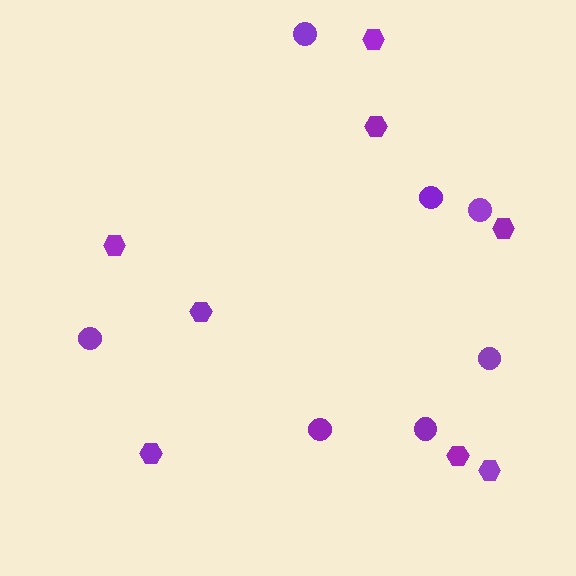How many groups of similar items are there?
There are 2 groups: one group of hexagons (8) and one group of circles (7).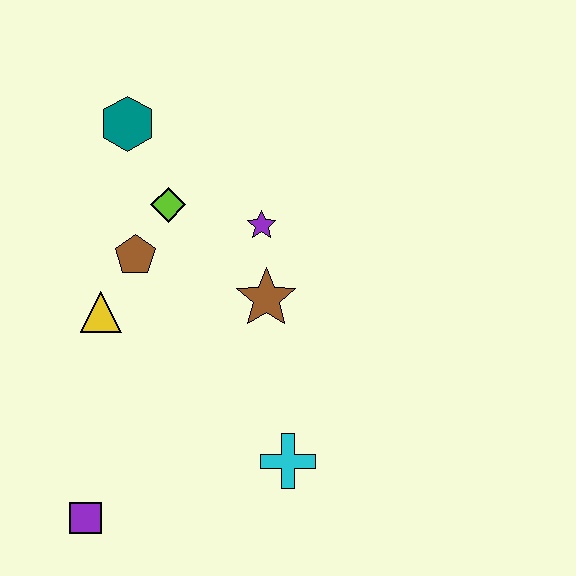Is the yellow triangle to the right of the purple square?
Yes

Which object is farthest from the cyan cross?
The teal hexagon is farthest from the cyan cross.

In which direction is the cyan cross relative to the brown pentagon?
The cyan cross is below the brown pentagon.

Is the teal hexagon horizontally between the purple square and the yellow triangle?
No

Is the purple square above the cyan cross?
No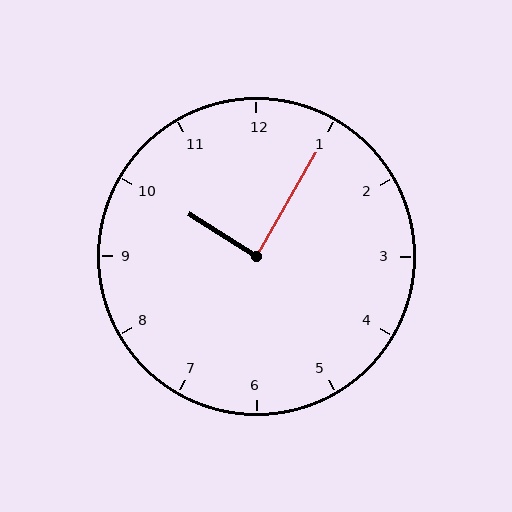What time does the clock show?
10:05.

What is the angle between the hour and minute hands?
Approximately 88 degrees.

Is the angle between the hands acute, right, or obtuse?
It is right.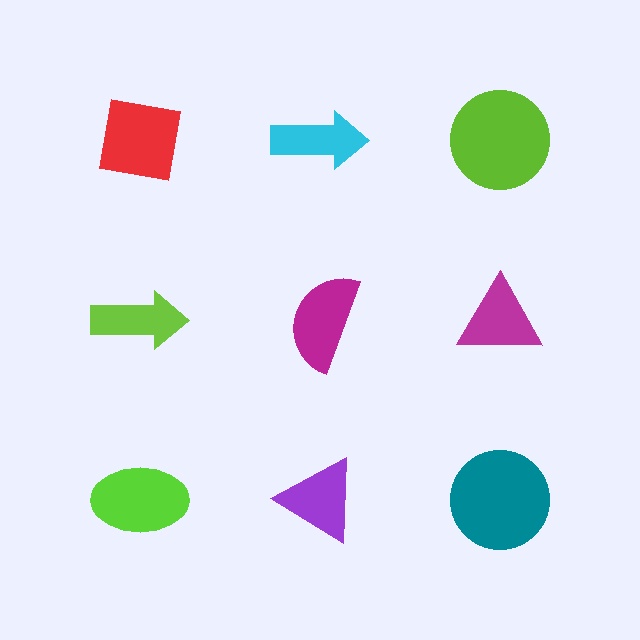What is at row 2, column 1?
A lime arrow.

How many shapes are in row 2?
3 shapes.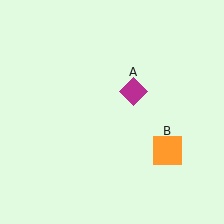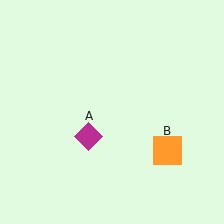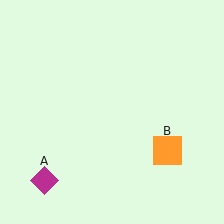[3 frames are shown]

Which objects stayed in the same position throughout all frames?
Orange square (object B) remained stationary.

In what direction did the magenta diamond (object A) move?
The magenta diamond (object A) moved down and to the left.